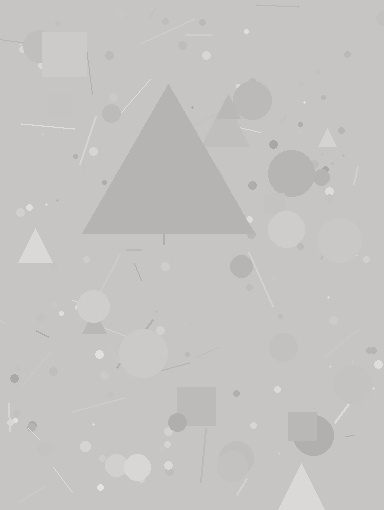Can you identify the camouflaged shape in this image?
The camouflaged shape is a triangle.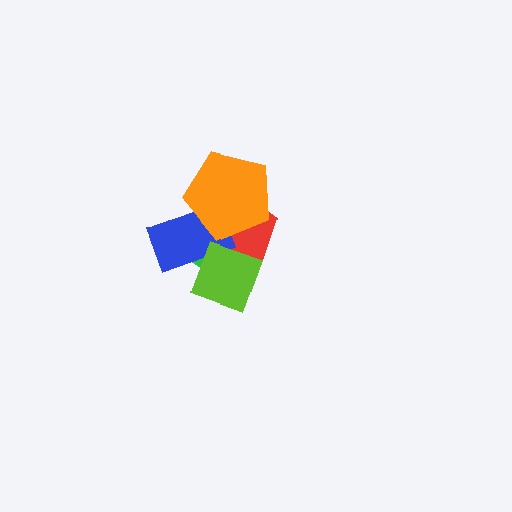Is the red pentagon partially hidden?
Yes, it is partially covered by another shape.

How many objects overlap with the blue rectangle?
4 objects overlap with the blue rectangle.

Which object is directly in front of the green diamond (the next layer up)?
The red pentagon is directly in front of the green diamond.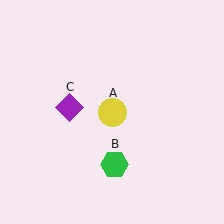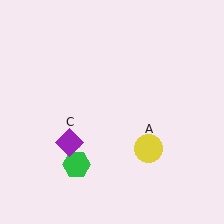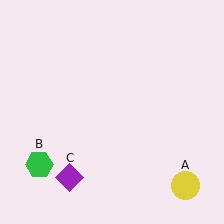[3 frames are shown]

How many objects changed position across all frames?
3 objects changed position: yellow circle (object A), green hexagon (object B), purple diamond (object C).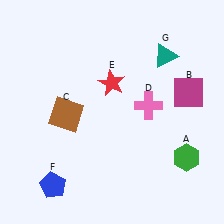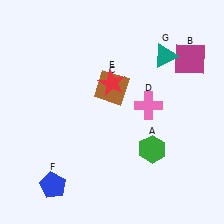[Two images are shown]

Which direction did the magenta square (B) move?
The magenta square (B) moved up.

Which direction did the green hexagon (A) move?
The green hexagon (A) moved left.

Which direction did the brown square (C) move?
The brown square (C) moved right.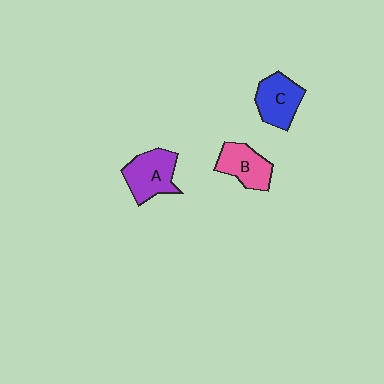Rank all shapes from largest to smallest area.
From largest to smallest: A (purple), C (blue), B (pink).